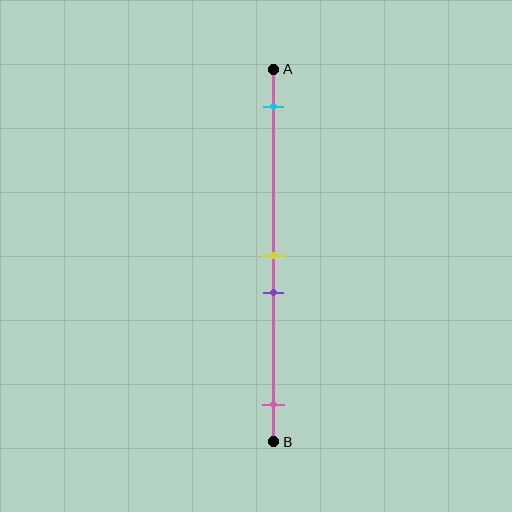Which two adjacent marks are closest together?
The yellow and purple marks are the closest adjacent pair.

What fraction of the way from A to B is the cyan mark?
The cyan mark is approximately 10% (0.1) of the way from A to B.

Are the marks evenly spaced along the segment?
No, the marks are not evenly spaced.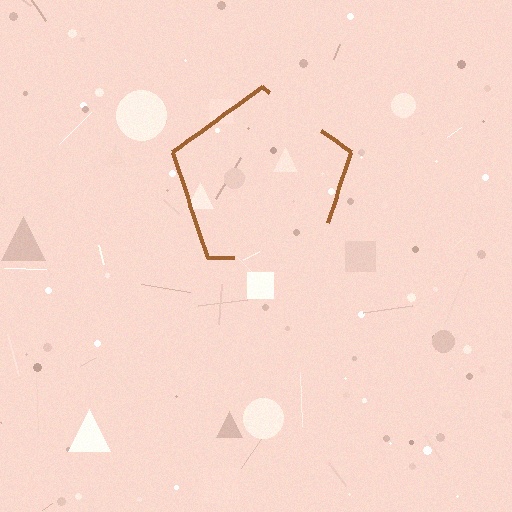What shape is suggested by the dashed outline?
The dashed outline suggests a pentagon.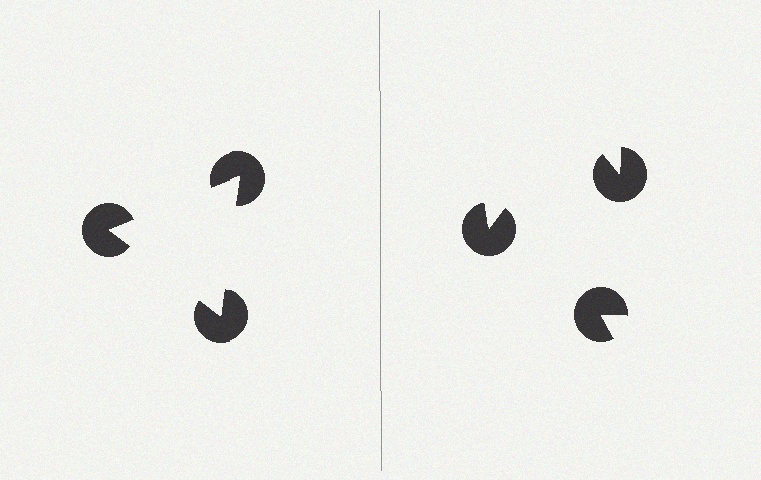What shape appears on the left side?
An illusory triangle.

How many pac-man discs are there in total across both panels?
6 — 3 on each side.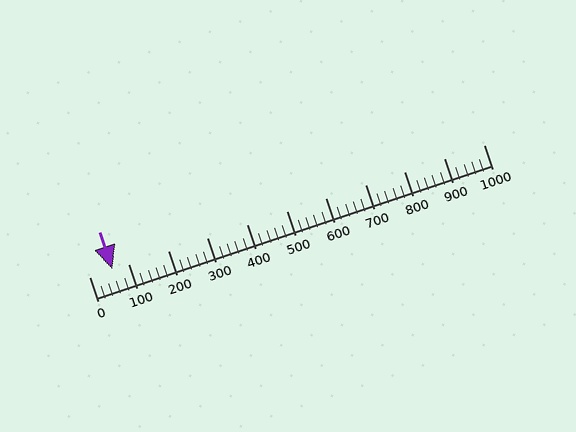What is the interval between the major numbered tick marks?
The major tick marks are spaced 100 units apart.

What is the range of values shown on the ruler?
The ruler shows values from 0 to 1000.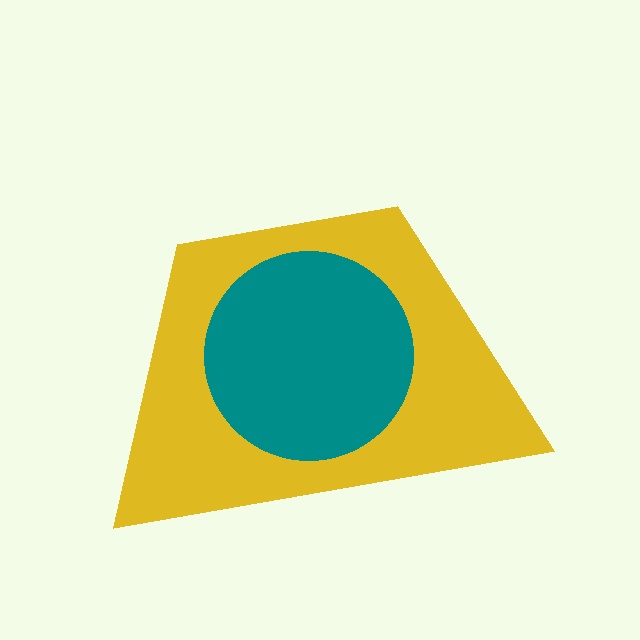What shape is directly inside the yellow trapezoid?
The teal circle.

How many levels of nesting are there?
2.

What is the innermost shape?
The teal circle.